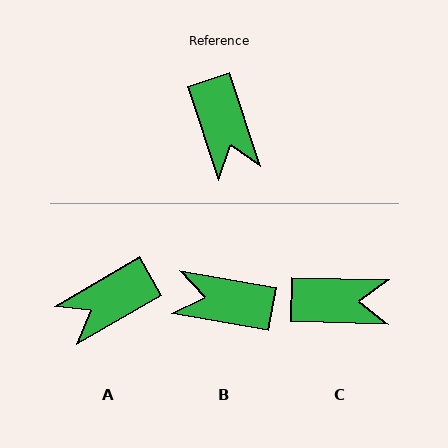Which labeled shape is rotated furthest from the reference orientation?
B, about 119 degrees away.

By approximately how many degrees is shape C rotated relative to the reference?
Approximately 70 degrees counter-clockwise.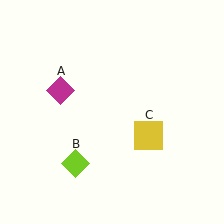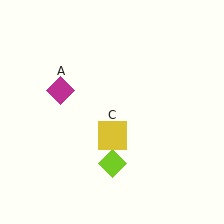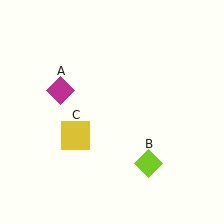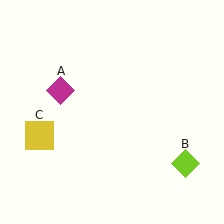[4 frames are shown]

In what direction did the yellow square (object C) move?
The yellow square (object C) moved left.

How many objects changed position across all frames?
2 objects changed position: lime diamond (object B), yellow square (object C).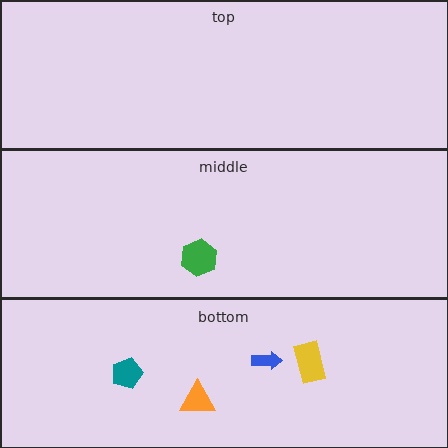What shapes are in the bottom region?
The blue arrow, the orange triangle, the teal pentagon, the yellow rectangle.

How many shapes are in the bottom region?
4.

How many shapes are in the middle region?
1.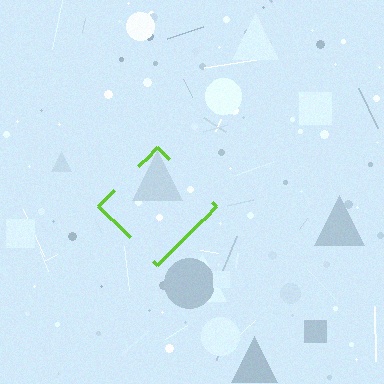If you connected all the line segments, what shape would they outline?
They would outline a diamond.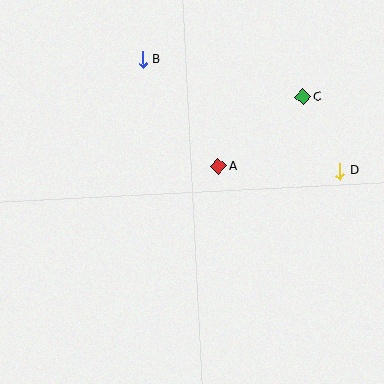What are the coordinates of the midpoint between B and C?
The midpoint between B and C is at (223, 78).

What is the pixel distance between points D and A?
The distance between D and A is 121 pixels.